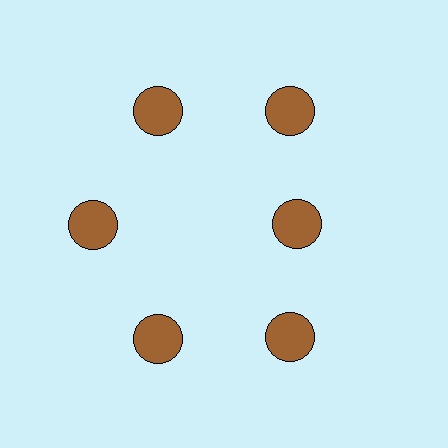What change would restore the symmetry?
The symmetry would be restored by moving it outward, back onto the ring so that all 6 circles sit at equal angles and equal distance from the center.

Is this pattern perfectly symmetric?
No. The 6 brown circles are arranged in a ring, but one element near the 3 o'clock position is pulled inward toward the center, breaking the 6-fold rotational symmetry.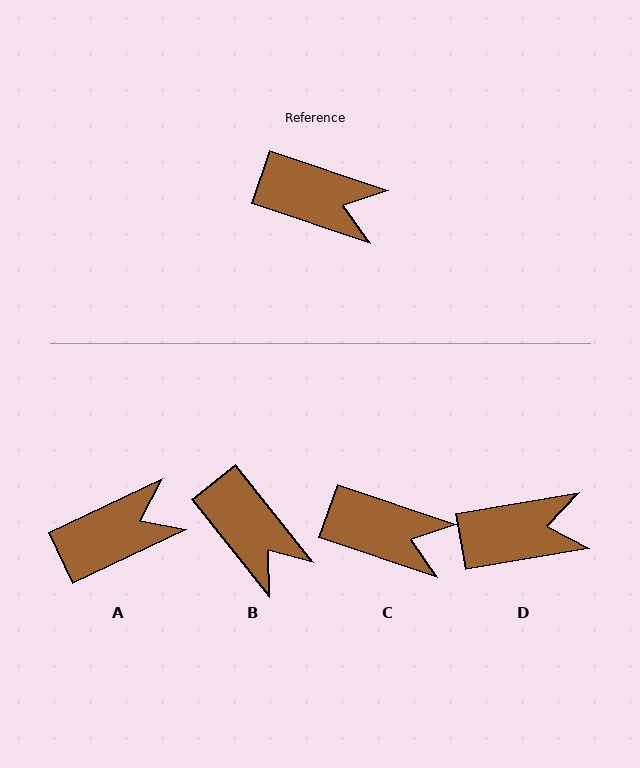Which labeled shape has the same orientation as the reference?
C.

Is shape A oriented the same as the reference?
No, it is off by about 44 degrees.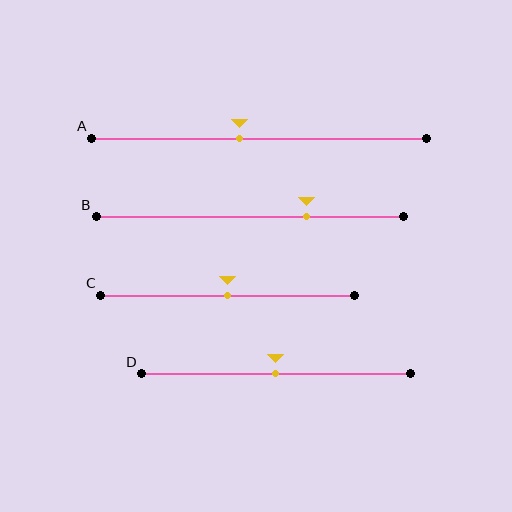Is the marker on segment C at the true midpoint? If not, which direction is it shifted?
Yes, the marker on segment C is at the true midpoint.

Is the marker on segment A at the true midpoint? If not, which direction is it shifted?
No, the marker on segment A is shifted to the left by about 6% of the segment length.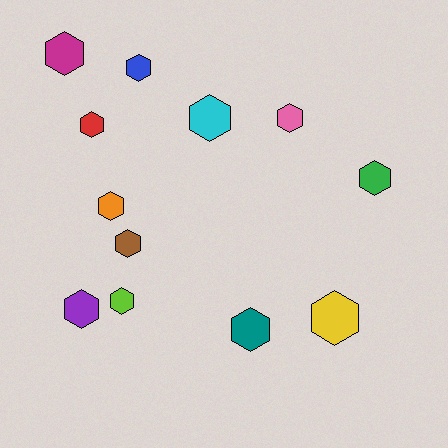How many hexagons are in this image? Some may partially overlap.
There are 12 hexagons.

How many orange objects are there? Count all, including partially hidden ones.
There is 1 orange object.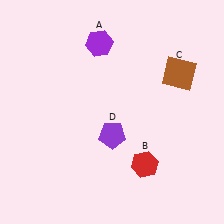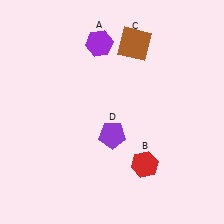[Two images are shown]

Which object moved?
The brown square (C) moved left.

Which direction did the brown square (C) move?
The brown square (C) moved left.